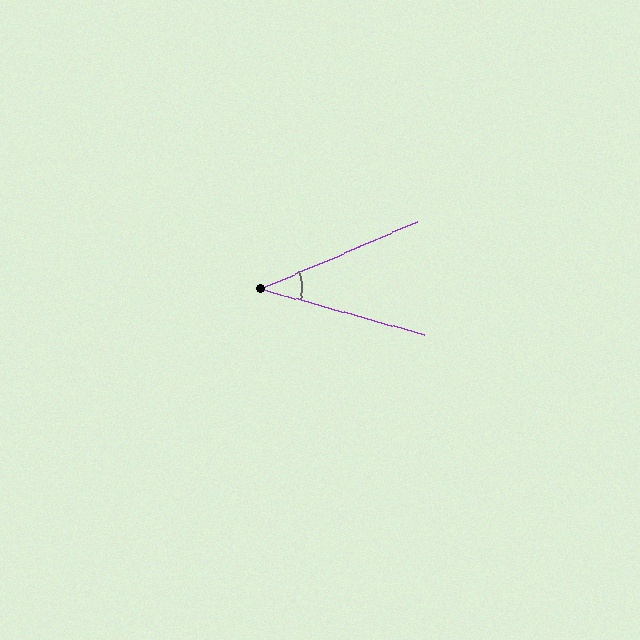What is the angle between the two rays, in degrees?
Approximately 39 degrees.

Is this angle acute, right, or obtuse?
It is acute.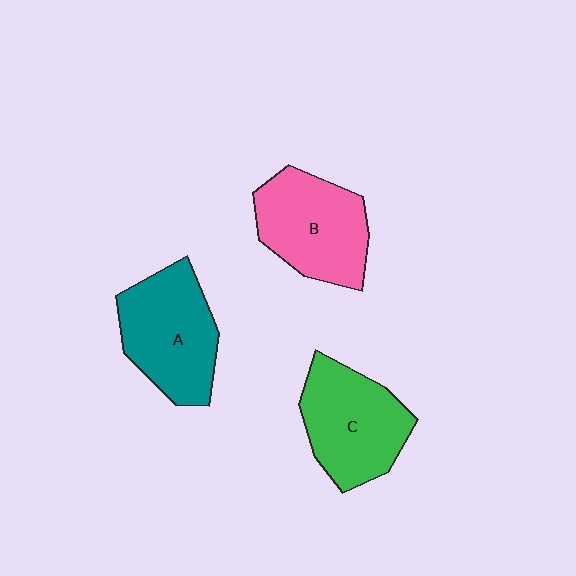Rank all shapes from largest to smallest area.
From largest to smallest: A (teal), C (green), B (pink).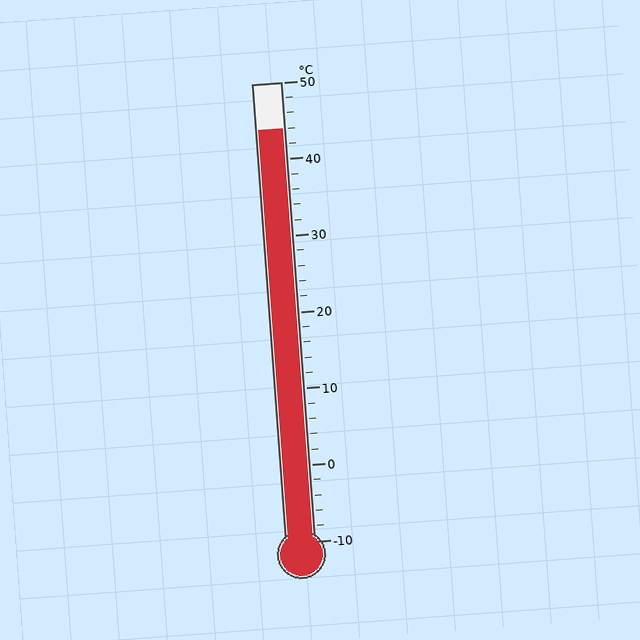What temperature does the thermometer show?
The thermometer shows approximately 44°C.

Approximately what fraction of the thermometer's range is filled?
The thermometer is filled to approximately 90% of its range.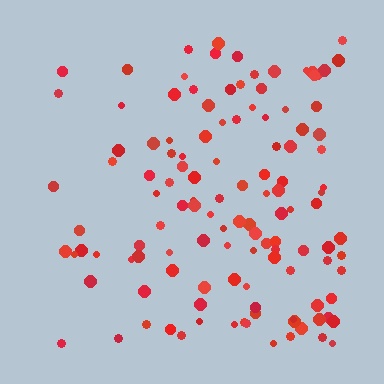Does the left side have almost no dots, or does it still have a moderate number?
Still a moderate number, just noticeably fewer than the right.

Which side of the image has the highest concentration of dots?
The right.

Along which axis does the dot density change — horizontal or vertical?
Horizontal.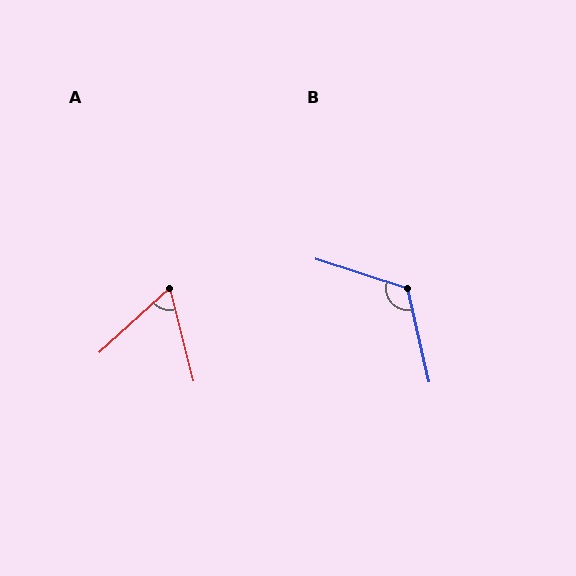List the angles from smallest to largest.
A (62°), B (120°).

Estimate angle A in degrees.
Approximately 62 degrees.